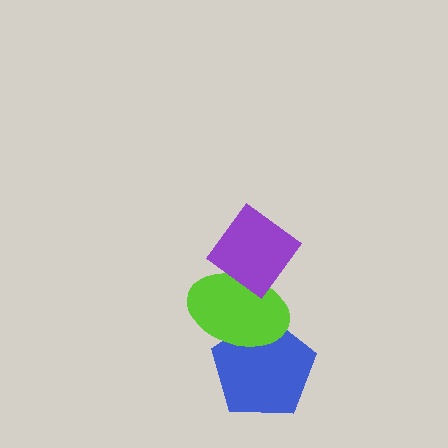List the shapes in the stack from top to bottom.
From top to bottom: the purple diamond, the lime ellipse, the blue pentagon.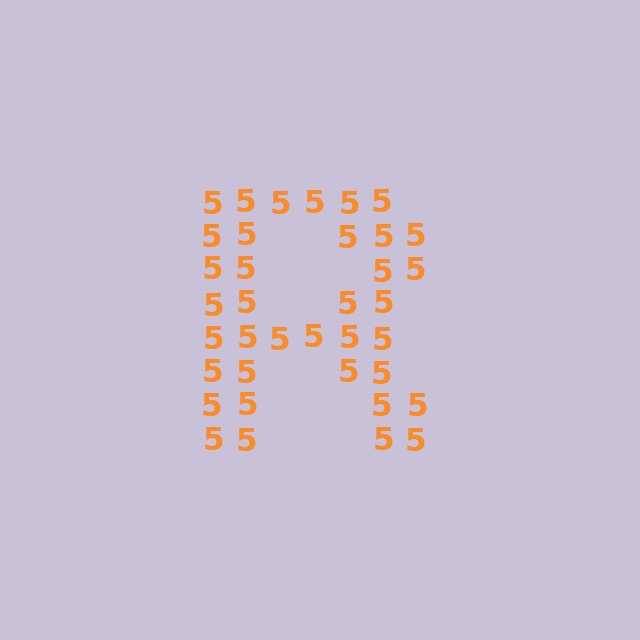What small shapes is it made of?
It is made of small digit 5's.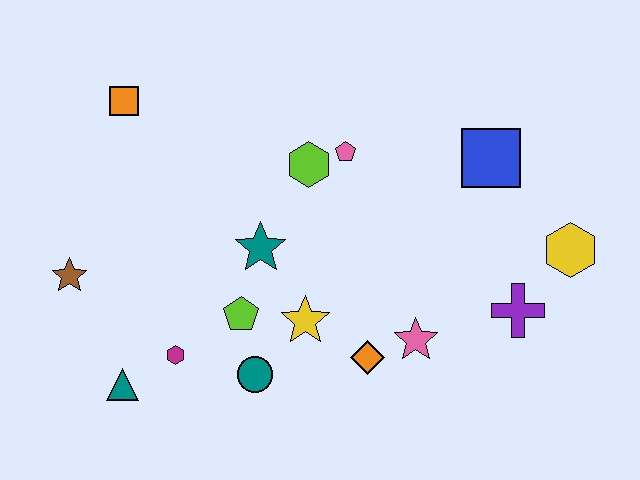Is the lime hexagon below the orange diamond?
No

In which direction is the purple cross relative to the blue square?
The purple cross is below the blue square.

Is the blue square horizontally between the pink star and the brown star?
No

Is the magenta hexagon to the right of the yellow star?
No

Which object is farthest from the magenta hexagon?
The yellow hexagon is farthest from the magenta hexagon.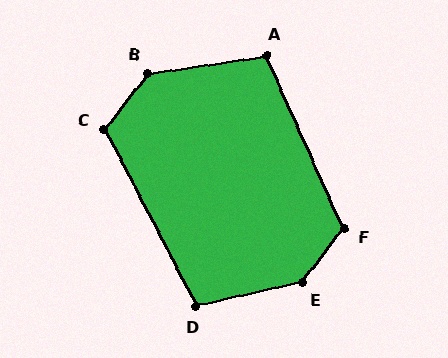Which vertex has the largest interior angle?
E, at approximately 140 degrees.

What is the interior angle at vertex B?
Approximately 137 degrees (obtuse).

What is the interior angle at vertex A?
Approximately 106 degrees (obtuse).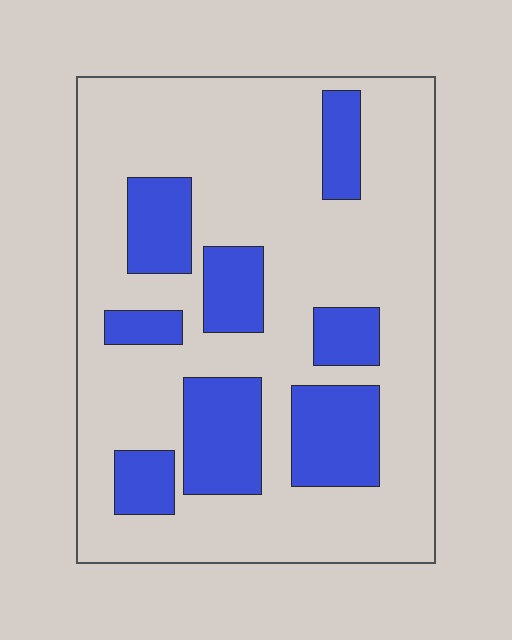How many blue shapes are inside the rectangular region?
8.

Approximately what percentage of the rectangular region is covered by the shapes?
Approximately 25%.